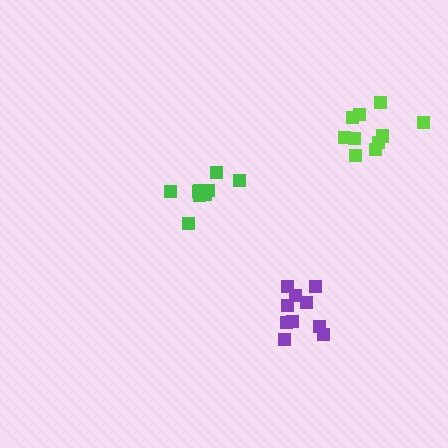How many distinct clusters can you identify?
There are 3 distinct clusters.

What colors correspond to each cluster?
The clusters are colored: green, purple, lime.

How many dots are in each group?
Group 1: 9 dots, Group 2: 10 dots, Group 3: 10 dots (29 total).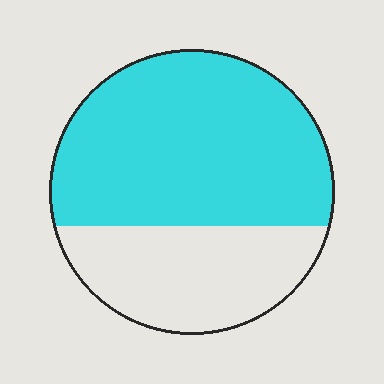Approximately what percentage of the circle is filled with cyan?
Approximately 65%.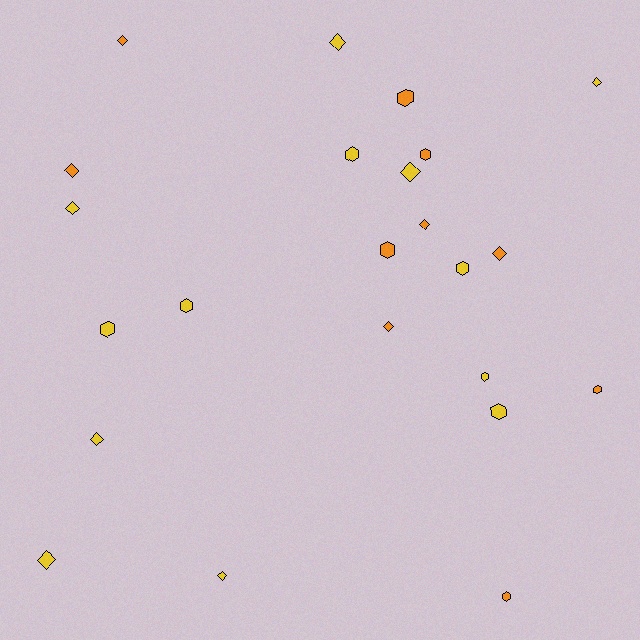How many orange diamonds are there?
There are 5 orange diamonds.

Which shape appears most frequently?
Diamond, with 12 objects.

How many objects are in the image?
There are 23 objects.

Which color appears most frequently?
Yellow, with 13 objects.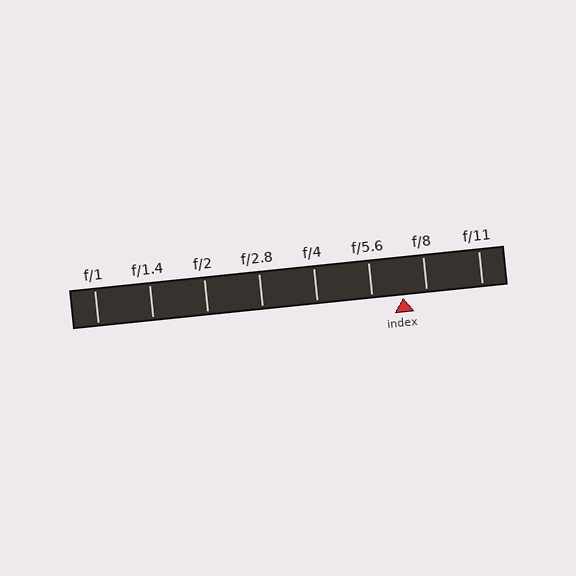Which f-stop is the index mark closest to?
The index mark is closest to f/8.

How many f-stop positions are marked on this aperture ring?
There are 8 f-stop positions marked.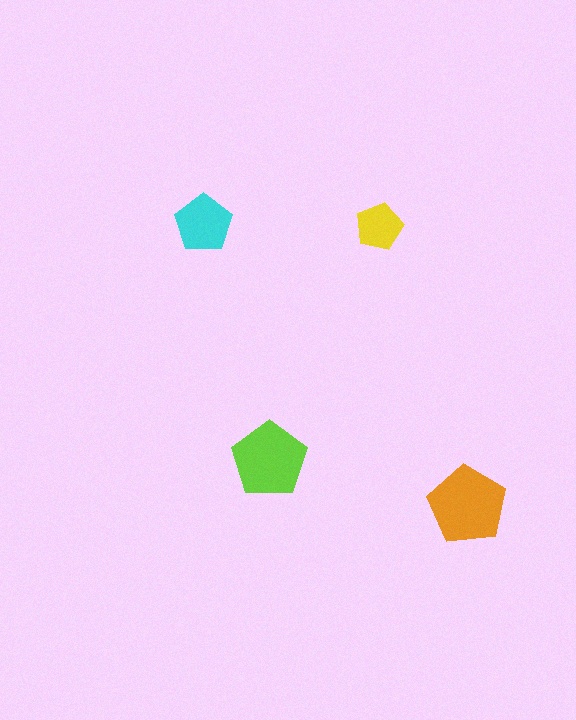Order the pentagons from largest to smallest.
the orange one, the lime one, the cyan one, the yellow one.